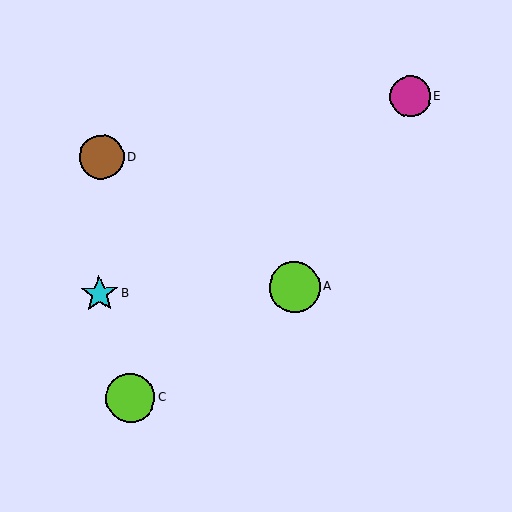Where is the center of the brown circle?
The center of the brown circle is at (102, 157).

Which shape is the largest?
The lime circle (labeled A) is the largest.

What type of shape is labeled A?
Shape A is a lime circle.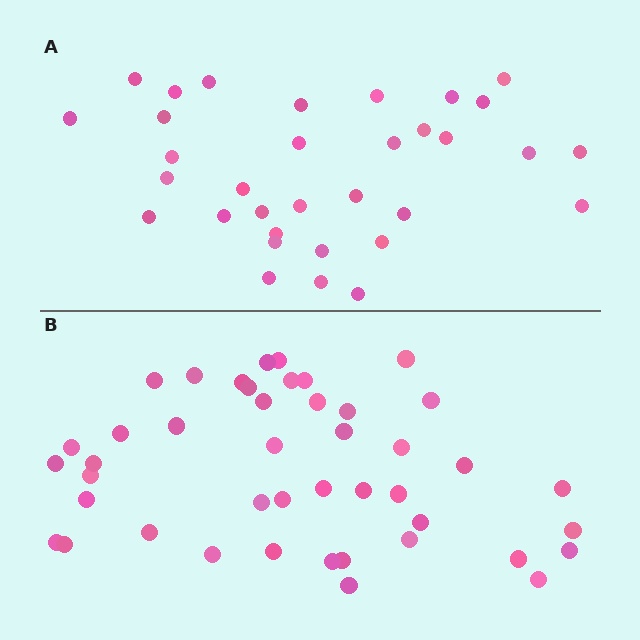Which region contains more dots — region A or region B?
Region B (the bottom region) has more dots.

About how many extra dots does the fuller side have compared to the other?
Region B has roughly 12 or so more dots than region A.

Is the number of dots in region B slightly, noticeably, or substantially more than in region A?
Region B has noticeably more, but not dramatically so. The ratio is roughly 1.3 to 1.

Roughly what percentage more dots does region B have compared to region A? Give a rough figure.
About 35% more.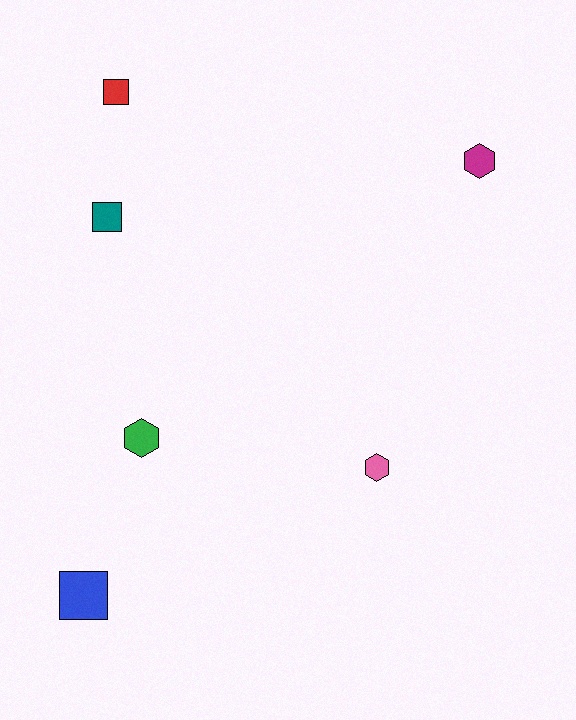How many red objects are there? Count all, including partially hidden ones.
There is 1 red object.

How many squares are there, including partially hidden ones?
There are 3 squares.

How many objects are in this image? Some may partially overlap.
There are 6 objects.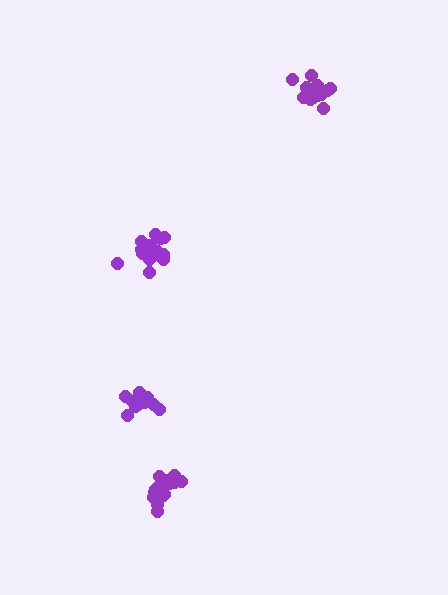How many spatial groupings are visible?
There are 4 spatial groupings.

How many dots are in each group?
Group 1: 17 dots, Group 2: 14 dots, Group 3: 17 dots, Group 4: 11 dots (59 total).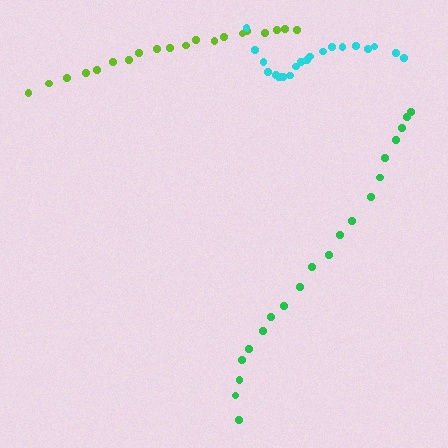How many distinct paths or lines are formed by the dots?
There are 3 distinct paths.